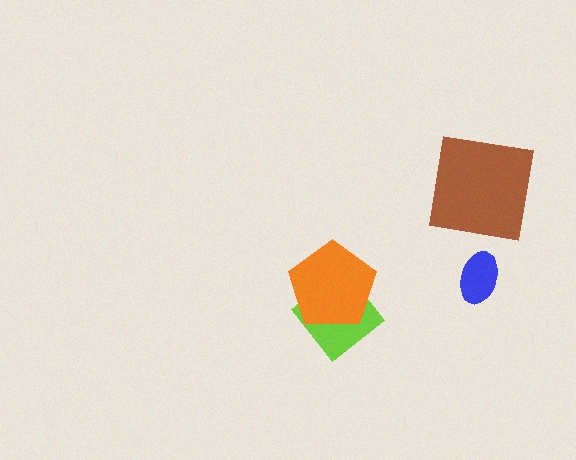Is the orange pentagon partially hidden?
No, no other shape covers it.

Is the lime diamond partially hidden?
Yes, it is partially covered by another shape.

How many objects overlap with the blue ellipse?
0 objects overlap with the blue ellipse.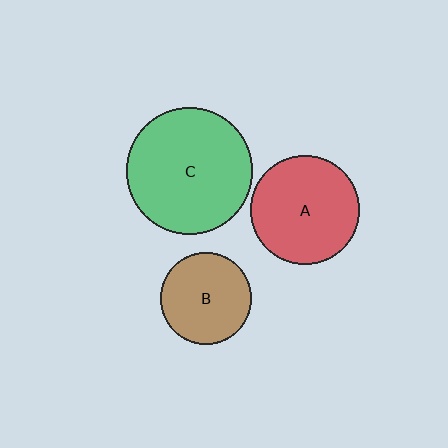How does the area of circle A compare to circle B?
Approximately 1.4 times.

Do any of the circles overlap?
No, none of the circles overlap.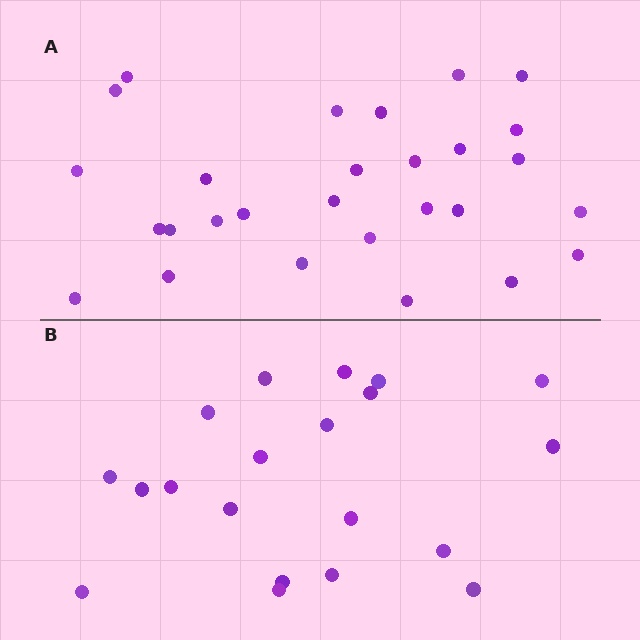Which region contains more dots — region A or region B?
Region A (the top region) has more dots.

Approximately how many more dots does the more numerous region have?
Region A has roughly 8 or so more dots than region B.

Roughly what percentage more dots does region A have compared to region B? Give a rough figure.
About 40% more.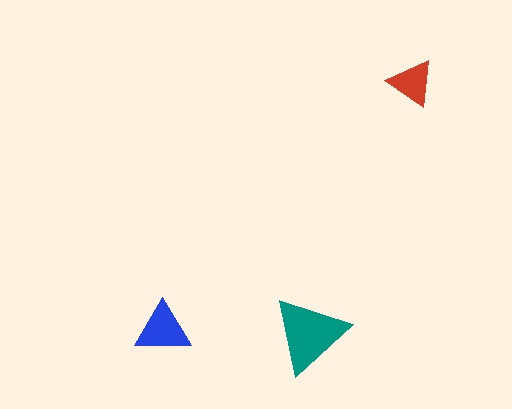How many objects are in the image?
There are 3 objects in the image.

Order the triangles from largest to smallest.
the teal one, the blue one, the red one.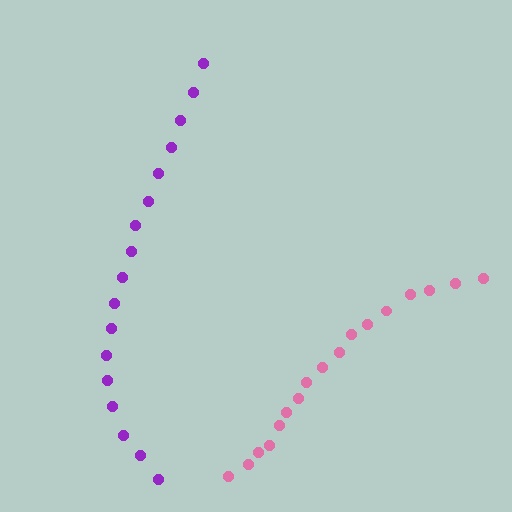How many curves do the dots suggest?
There are 2 distinct paths.